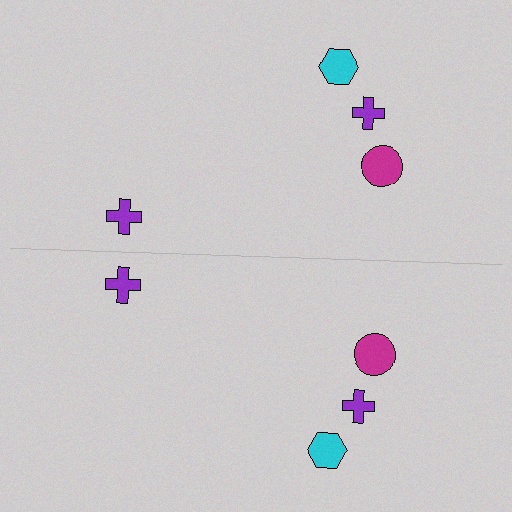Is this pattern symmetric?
Yes, this pattern has bilateral (reflection) symmetry.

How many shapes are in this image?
There are 8 shapes in this image.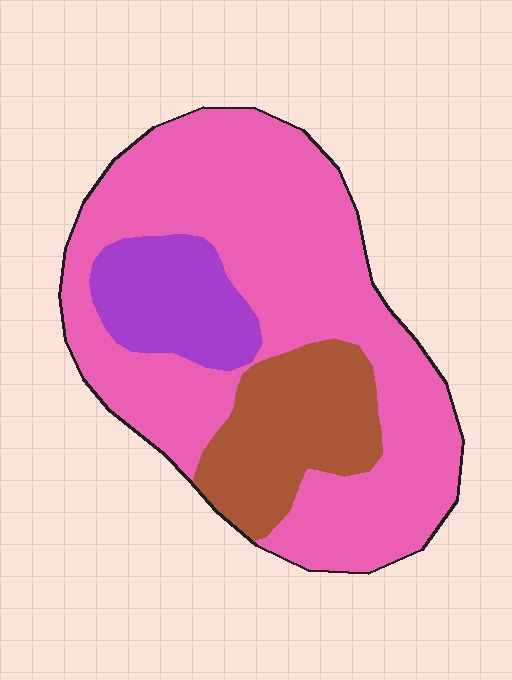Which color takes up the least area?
Purple, at roughly 15%.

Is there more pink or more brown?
Pink.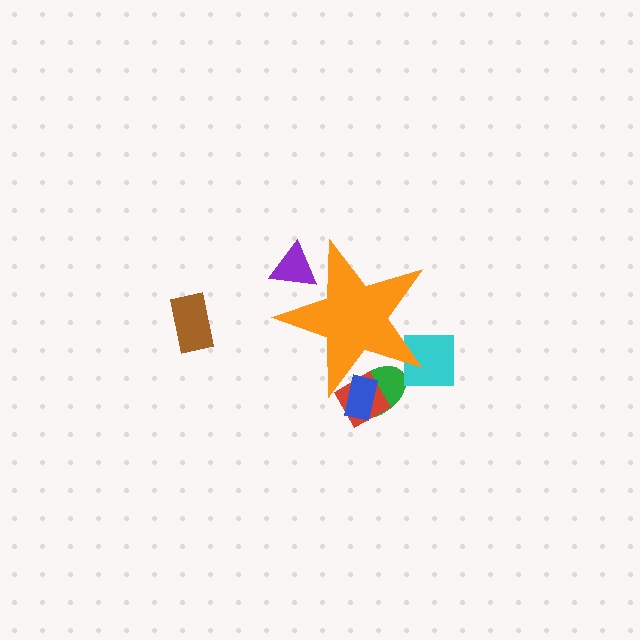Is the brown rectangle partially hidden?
No, the brown rectangle is fully visible.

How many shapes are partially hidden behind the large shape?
5 shapes are partially hidden.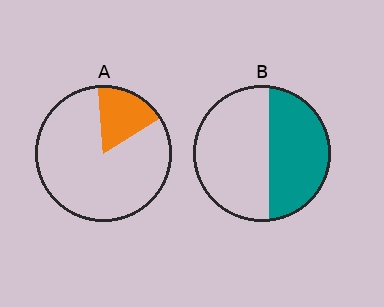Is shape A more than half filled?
No.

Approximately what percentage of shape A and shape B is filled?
A is approximately 20% and B is approximately 45%.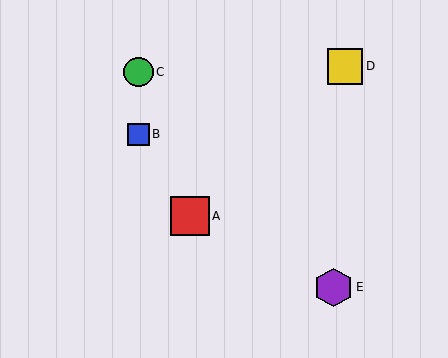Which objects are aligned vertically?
Objects B, C are aligned vertically.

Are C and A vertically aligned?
No, C is at x≈139 and A is at x≈190.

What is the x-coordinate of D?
Object D is at x≈345.